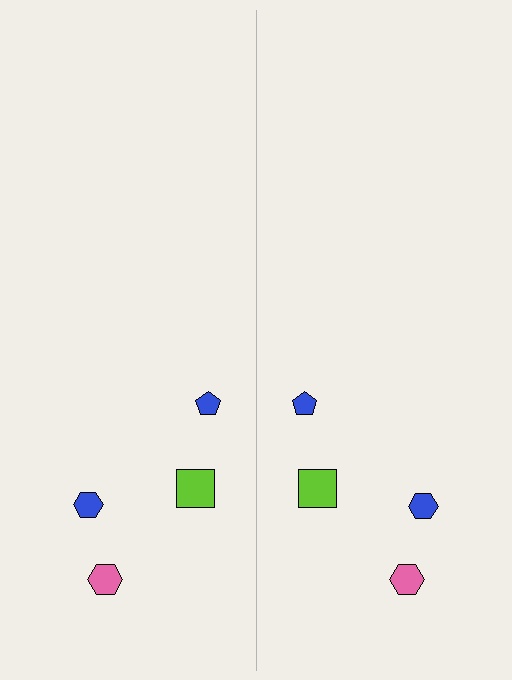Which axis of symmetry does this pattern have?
The pattern has a vertical axis of symmetry running through the center of the image.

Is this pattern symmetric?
Yes, this pattern has bilateral (reflection) symmetry.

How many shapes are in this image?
There are 8 shapes in this image.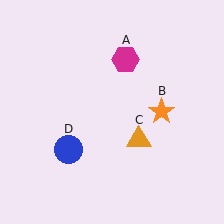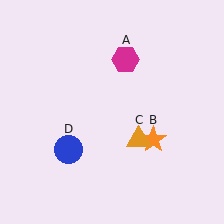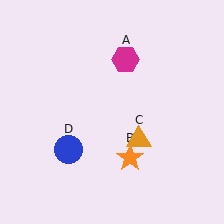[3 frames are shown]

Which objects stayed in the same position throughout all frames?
Magenta hexagon (object A) and orange triangle (object C) and blue circle (object D) remained stationary.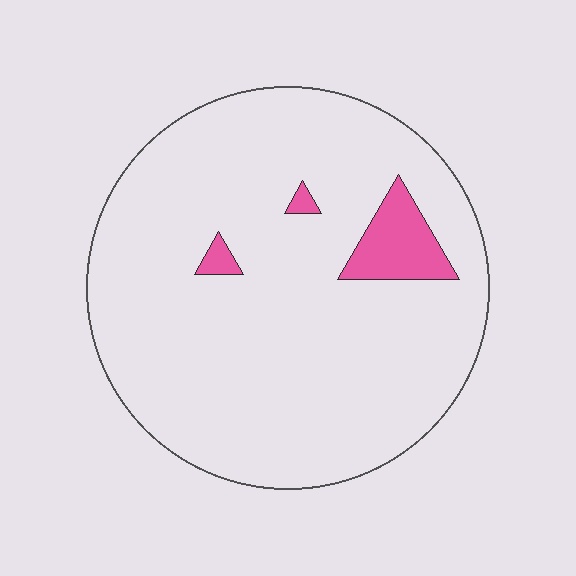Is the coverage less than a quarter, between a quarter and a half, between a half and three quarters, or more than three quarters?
Less than a quarter.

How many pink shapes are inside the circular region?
3.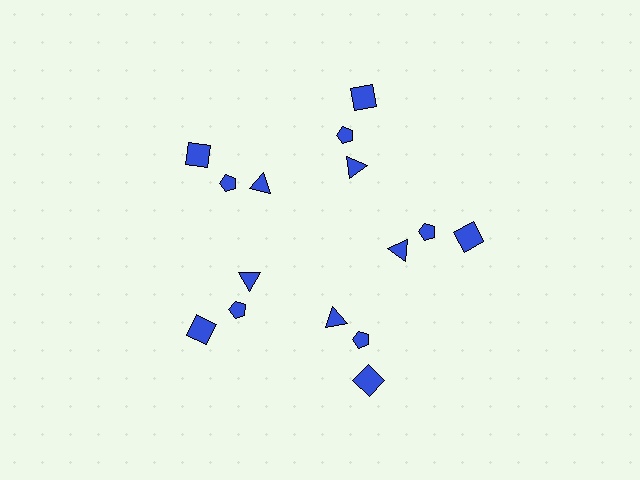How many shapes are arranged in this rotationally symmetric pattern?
There are 15 shapes, arranged in 5 groups of 3.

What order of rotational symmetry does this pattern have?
This pattern has 5-fold rotational symmetry.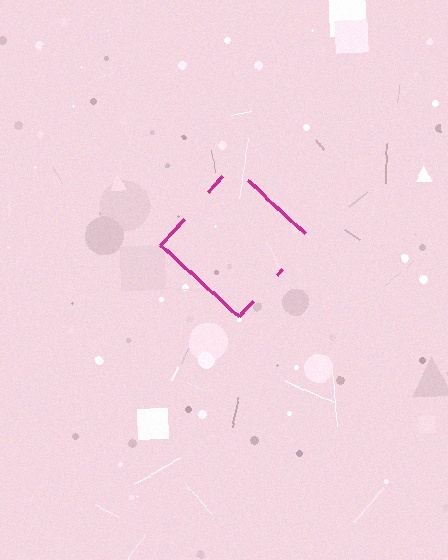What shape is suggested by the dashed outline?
The dashed outline suggests a diamond.